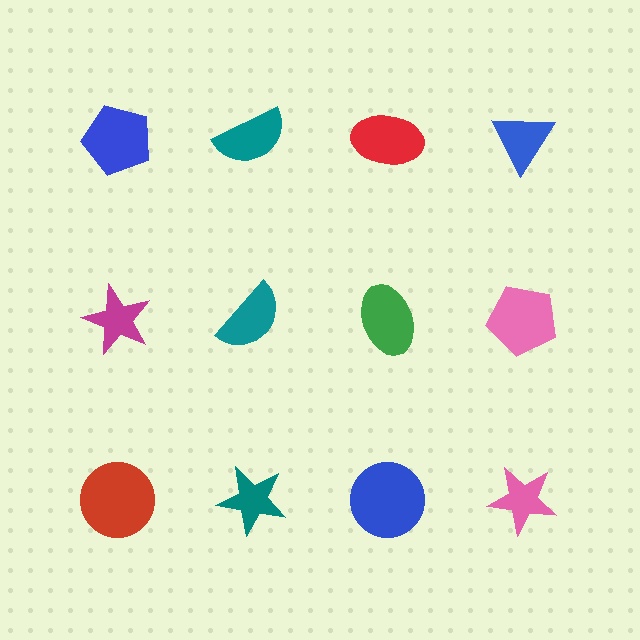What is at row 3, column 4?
A pink star.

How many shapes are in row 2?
4 shapes.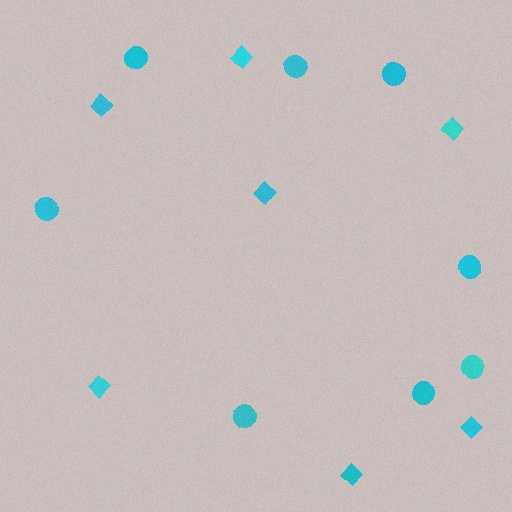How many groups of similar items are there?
There are 2 groups: one group of circles (8) and one group of diamonds (7).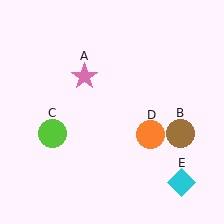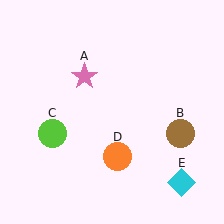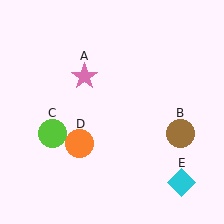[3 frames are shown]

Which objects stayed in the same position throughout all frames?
Pink star (object A) and brown circle (object B) and lime circle (object C) and cyan diamond (object E) remained stationary.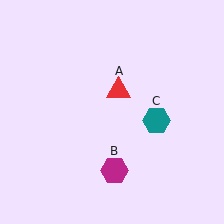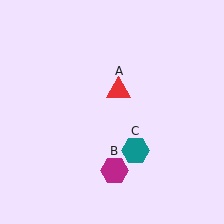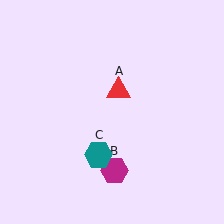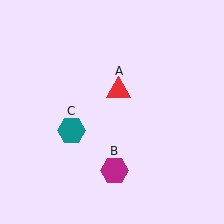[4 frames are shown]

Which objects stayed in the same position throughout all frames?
Red triangle (object A) and magenta hexagon (object B) remained stationary.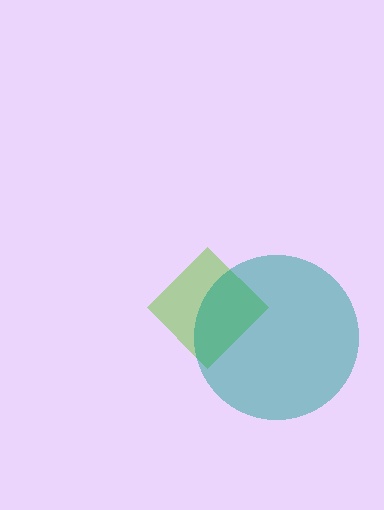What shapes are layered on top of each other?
The layered shapes are: a lime diamond, a teal circle.